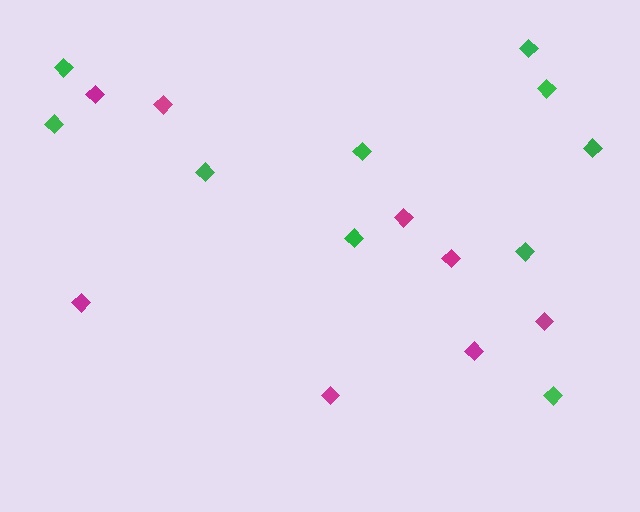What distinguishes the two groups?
There are 2 groups: one group of magenta diamonds (8) and one group of green diamonds (10).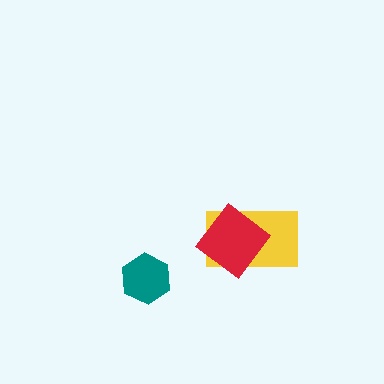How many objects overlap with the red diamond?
1 object overlaps with the red diamond.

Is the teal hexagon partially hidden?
No, no other shape covers it.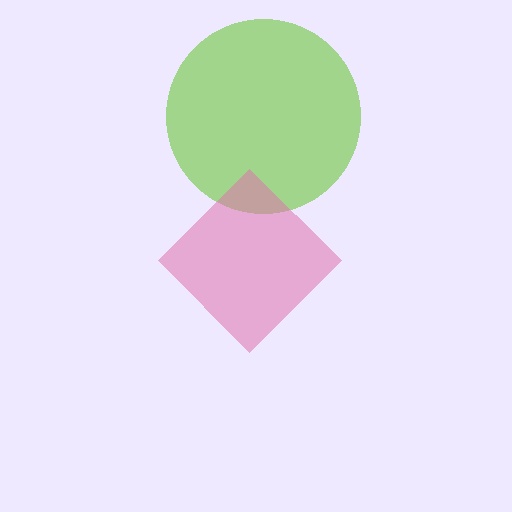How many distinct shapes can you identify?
There are 2 distinct shapes: a lime circle, a pink diamond.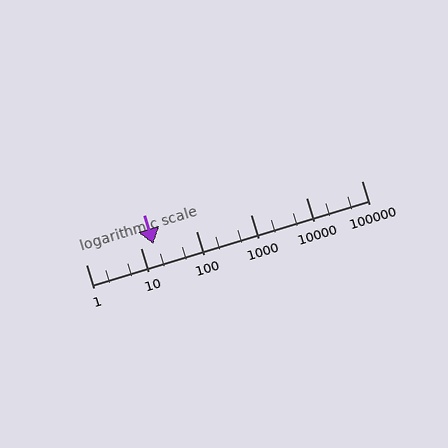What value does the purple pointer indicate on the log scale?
The pointer indicates approximately 17.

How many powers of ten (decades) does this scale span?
The scale spans 5 decades, from 1 to 100000.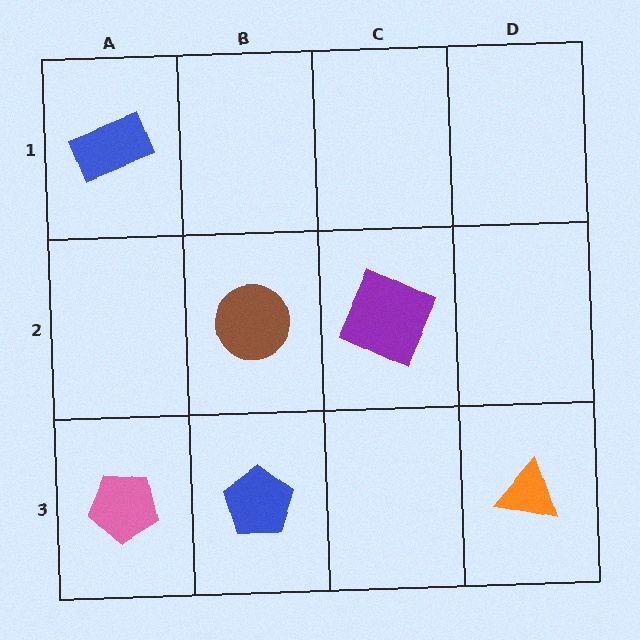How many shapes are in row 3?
3 shapes.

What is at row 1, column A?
A blue rectangle.